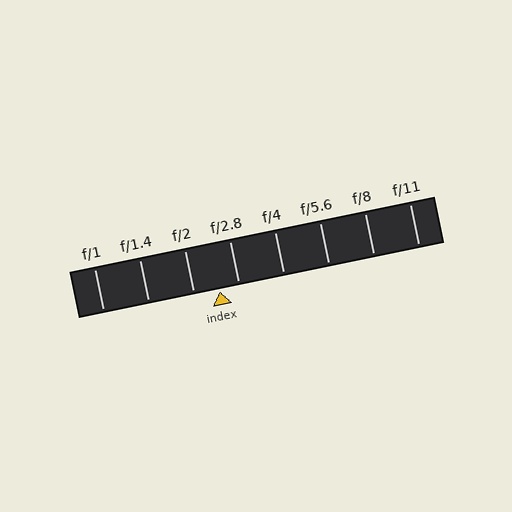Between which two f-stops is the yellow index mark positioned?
The index mark is between f/2 and f/2.8.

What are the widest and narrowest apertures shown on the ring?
The widest aperture shown is f/1 and the narrowest is f/11.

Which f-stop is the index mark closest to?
The index mark is closest to f/2.8.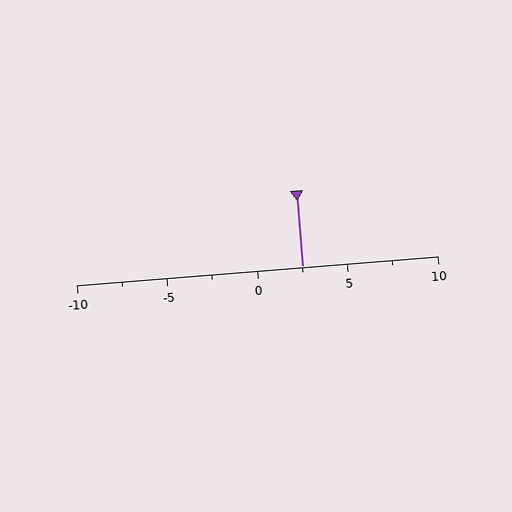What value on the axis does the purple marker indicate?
The marker indicates approximately 2.5.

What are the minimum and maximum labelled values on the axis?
The axis runs from -10 to 10.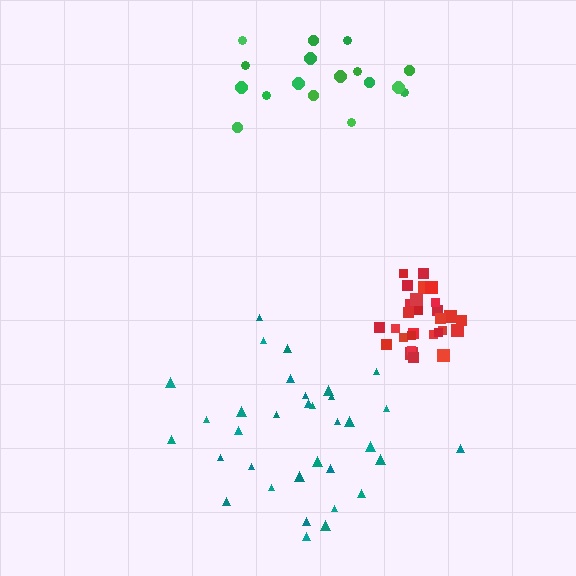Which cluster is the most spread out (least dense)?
Green.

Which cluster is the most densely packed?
Red.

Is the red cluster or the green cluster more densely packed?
Red.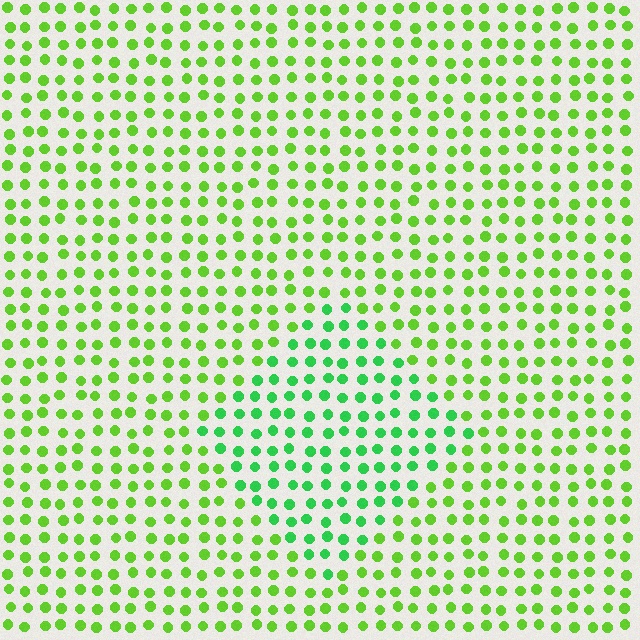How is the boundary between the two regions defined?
The boundary is defined purely by a slight shift in hue (about 32 degrees). Spacing, size, and orientation are identical on both sides.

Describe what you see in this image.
The image is filled with small lime elements in a uniform arrangement. A diamond-shaped region is visible where the elements are tinted to a slightly different hue, forming a subtle color boundary.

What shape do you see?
I see a diamond.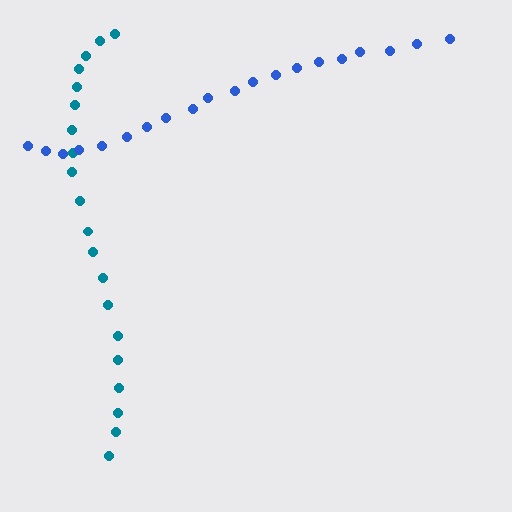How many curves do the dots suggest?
There are 2 distinct paths.